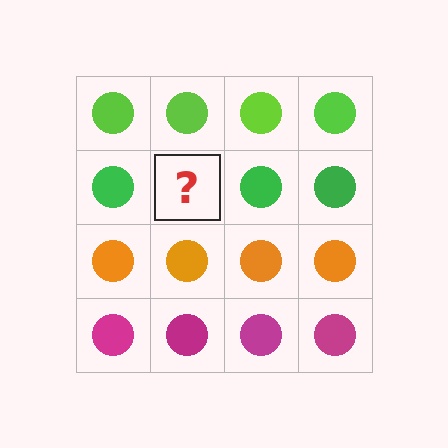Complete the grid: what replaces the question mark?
The question mark should be replaced with a green circle.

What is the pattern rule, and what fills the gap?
The rule is that each row has a consistent color. The gap should be filled with a green circle.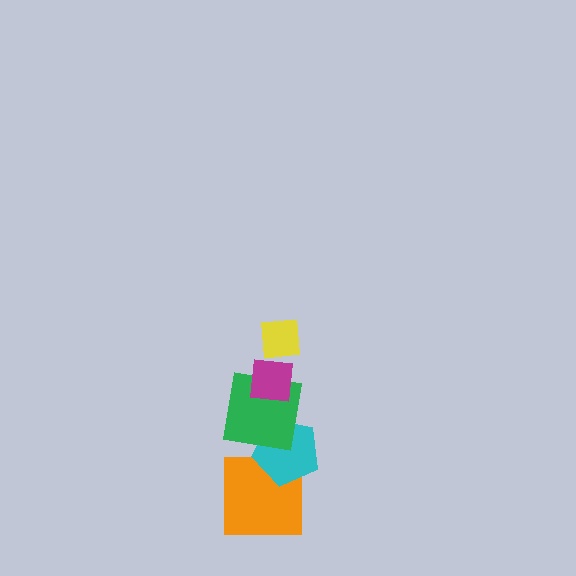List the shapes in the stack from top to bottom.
From top to bottom: the yellow square, the magenta square, the green square, the cyan pentagon, the orange square.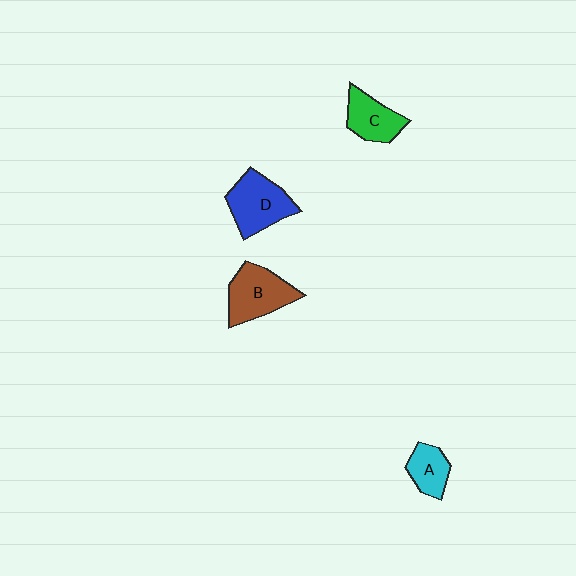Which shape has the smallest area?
Shape A (cyan).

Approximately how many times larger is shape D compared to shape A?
Approximately 1.7 times.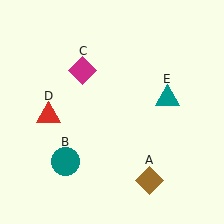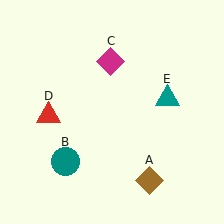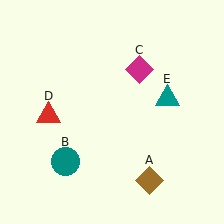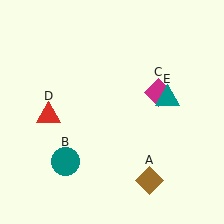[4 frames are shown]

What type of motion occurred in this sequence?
The magenta diamond (object C) rotated clockwise around the center of the scene.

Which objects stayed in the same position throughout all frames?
Brown diamond (object A) and teal circle (object B) and red triangle (object D) and teal triangle (object E) remained stationary.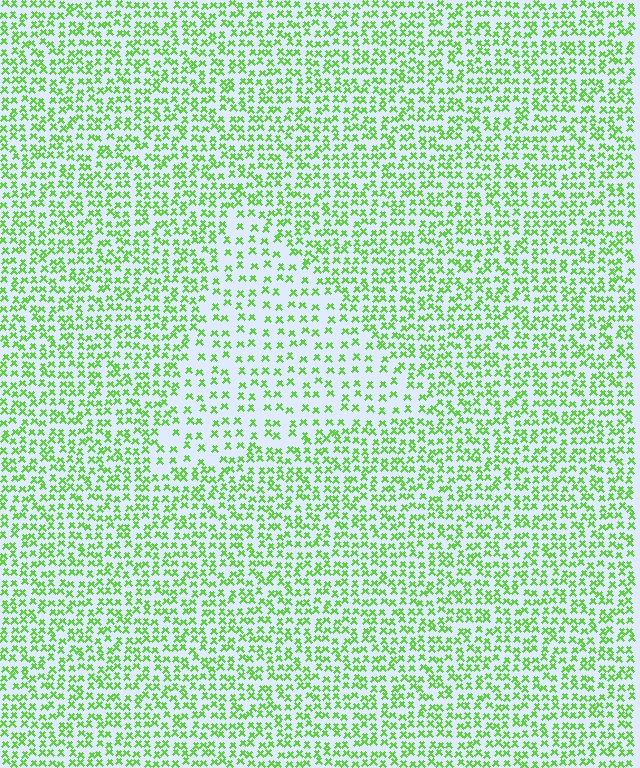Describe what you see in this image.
The image contains small lime elements arranged at two different densities. A triangle-shaped region is visible where the elements are less densely packed than the surrounding area.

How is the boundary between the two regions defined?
The boundary is defined by a change in element density (approximately 1.9x ratio). All elements are the same color, size, and shape.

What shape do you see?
I see a triangle.